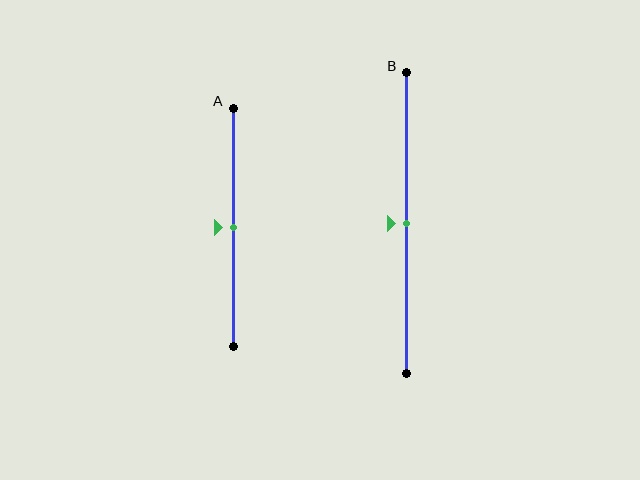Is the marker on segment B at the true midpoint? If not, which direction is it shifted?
Yes, the marker on segment B is at the true midpoint.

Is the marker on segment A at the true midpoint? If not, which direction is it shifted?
Yes, the marker on segment A is at the true midpoint.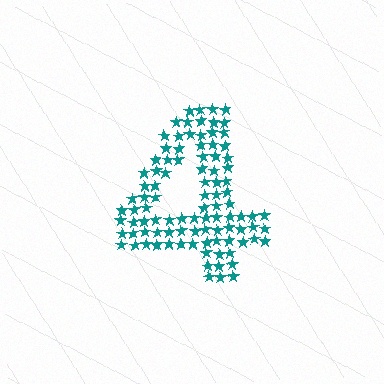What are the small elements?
The small elements are stars.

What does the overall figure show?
The overall figure shows the digit 4.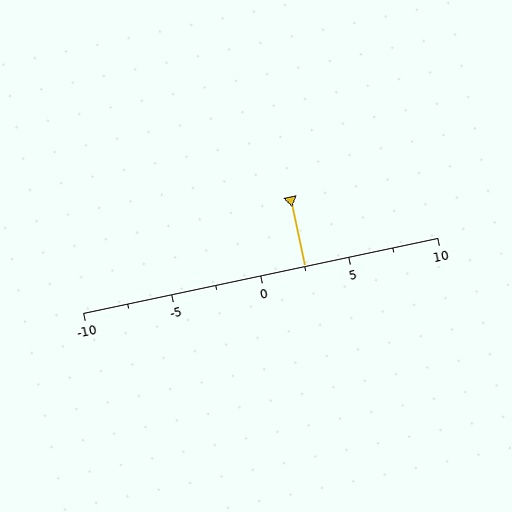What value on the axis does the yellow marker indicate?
The marker indicates approximately 2.5.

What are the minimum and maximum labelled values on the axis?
The axis runs from -10 to 10.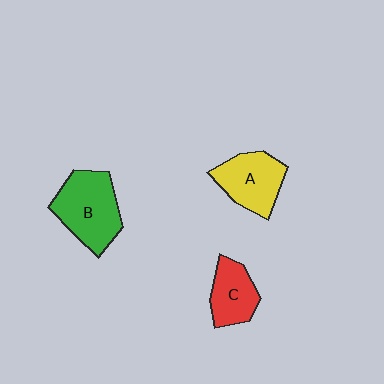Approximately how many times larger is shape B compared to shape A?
Approximately 1.2 times.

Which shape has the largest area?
Shape B (green).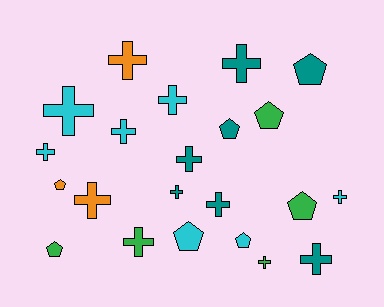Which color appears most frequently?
Cyan, with 7 objects.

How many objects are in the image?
There are 22 objects.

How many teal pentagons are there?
There are 2 teal pentagons.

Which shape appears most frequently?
Cross, with 14 objects.